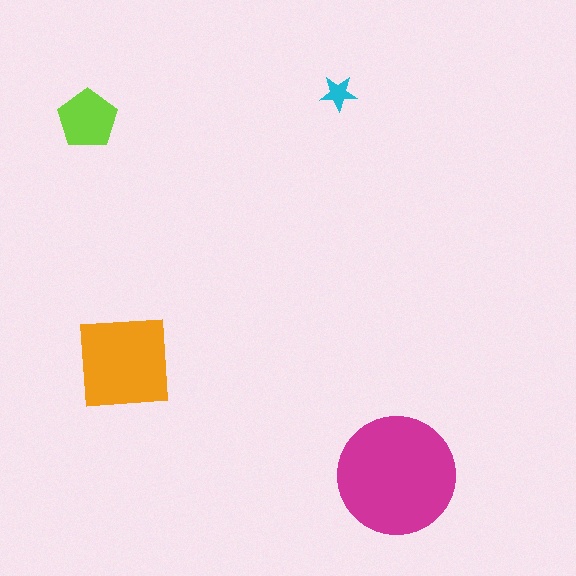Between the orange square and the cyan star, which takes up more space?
The orange square.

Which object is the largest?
The magenta circle.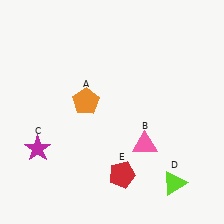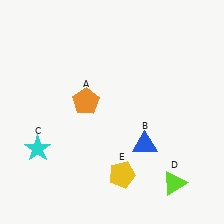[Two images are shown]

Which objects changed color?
B changed from pink to blue. C changed from magenta to cyan. E changed from red to yellow.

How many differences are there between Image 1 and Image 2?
There are 3 differences between the two images.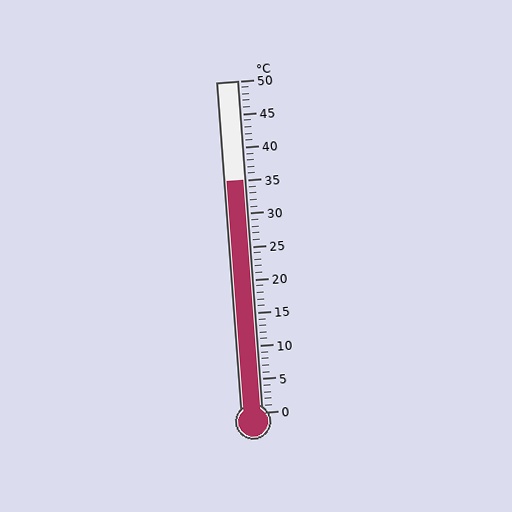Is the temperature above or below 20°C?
The temperature is above 20°C.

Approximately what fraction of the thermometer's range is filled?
The thermometer is filled to approximately 70% of its range.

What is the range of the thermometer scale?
The thermometer scale ranges from 0°C to 50°C.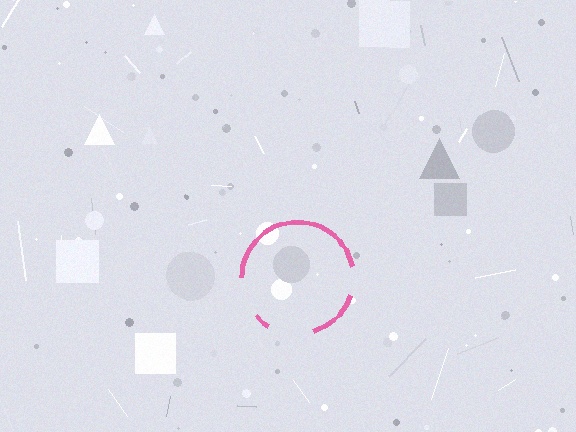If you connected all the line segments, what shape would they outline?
They would outline a circle.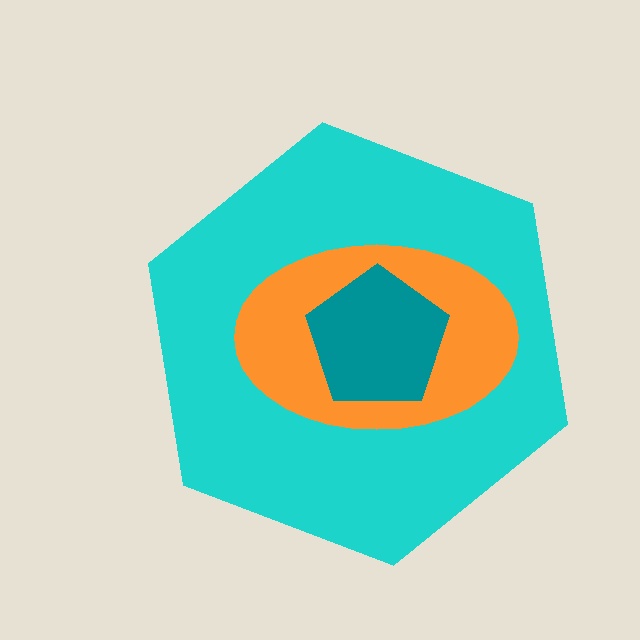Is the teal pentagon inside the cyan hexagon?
Yes.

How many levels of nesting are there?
3.